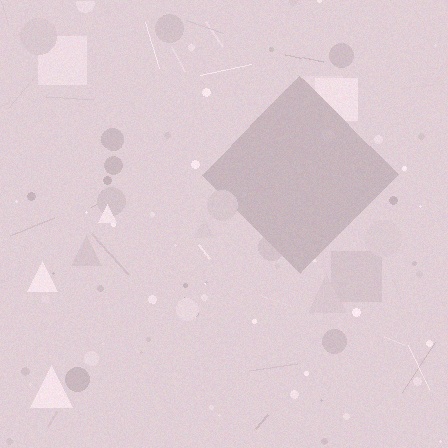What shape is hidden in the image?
A diamond is hidden in the image.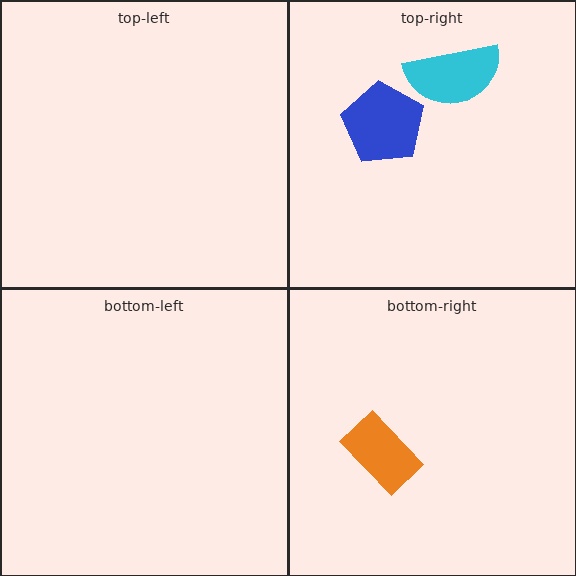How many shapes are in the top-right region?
2.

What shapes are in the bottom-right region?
The orange rectangle.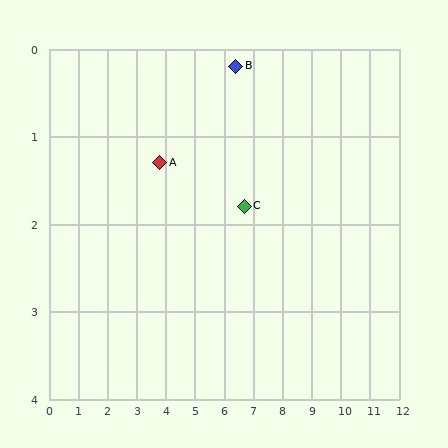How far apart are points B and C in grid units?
Points B and C are about 1.6 grid units apart.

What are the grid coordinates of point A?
Point A is at approximately (3.8, 1.3).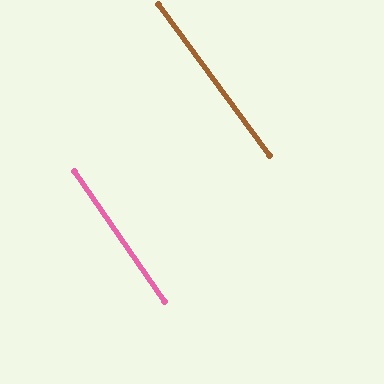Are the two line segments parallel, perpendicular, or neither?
Parallel — their directions differ by only 1.5°.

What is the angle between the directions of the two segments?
Approximately 1 degree.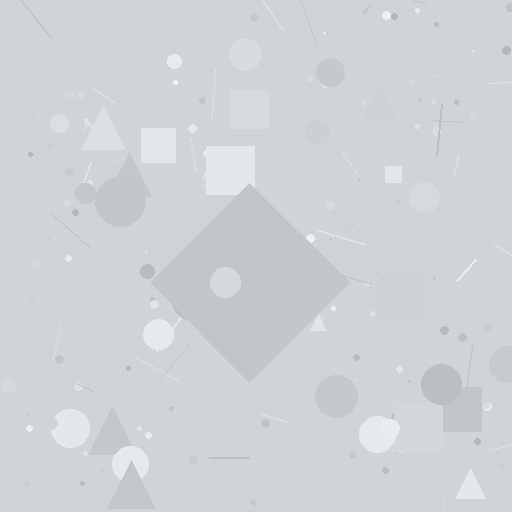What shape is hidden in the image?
A diamond is hidden in the image.